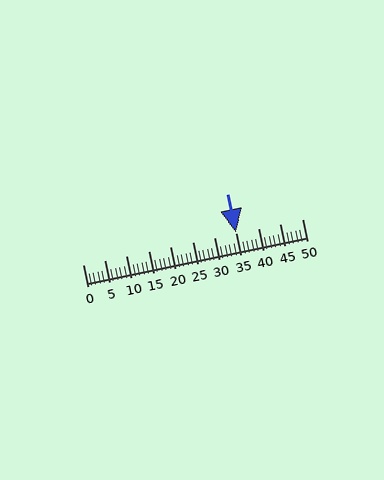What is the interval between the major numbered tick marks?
The major tick marks are spaced 5 units apart.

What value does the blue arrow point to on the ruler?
The blue arrow points to approximately 35.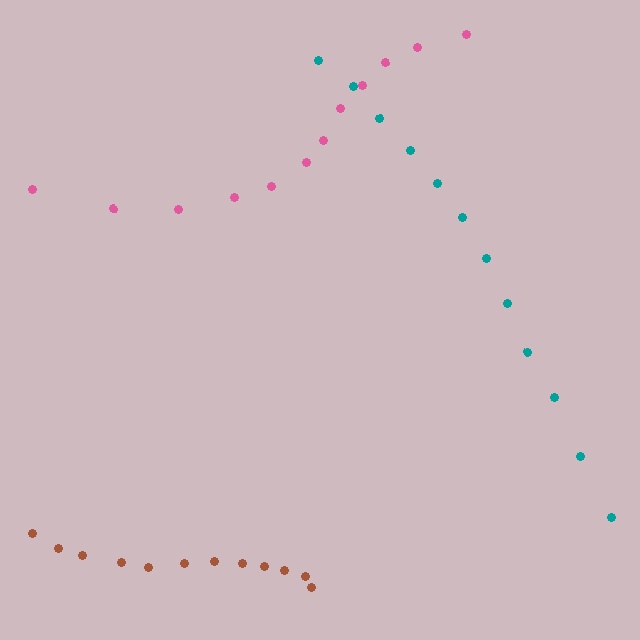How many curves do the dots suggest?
There are 3 distinct paths.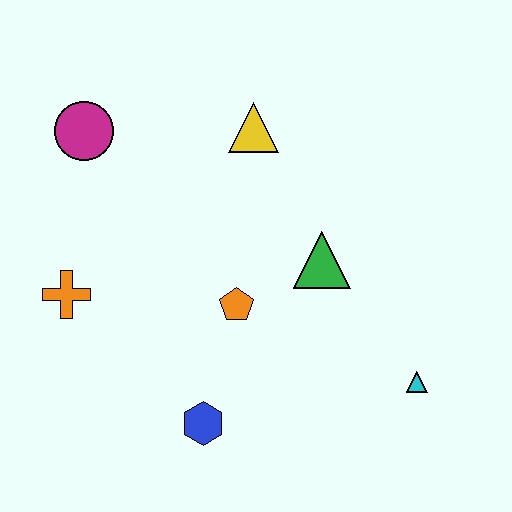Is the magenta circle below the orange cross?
No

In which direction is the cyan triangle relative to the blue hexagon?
The cyan triangle is to the right of the blue hexagon.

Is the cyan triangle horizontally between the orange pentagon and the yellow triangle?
No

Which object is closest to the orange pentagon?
The green triangle is closest to the orange pentagon.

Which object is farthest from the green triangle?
The magenta circle is farthest from the green triangle.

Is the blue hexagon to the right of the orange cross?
Yes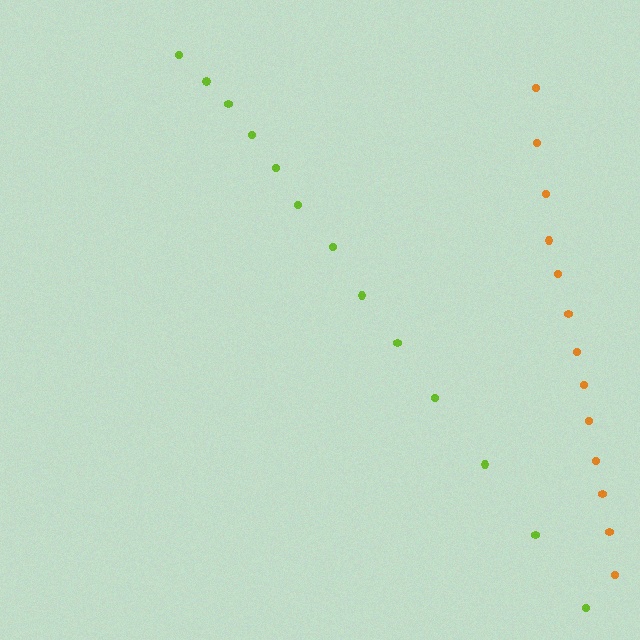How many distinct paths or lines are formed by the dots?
There are 2 distinct paths.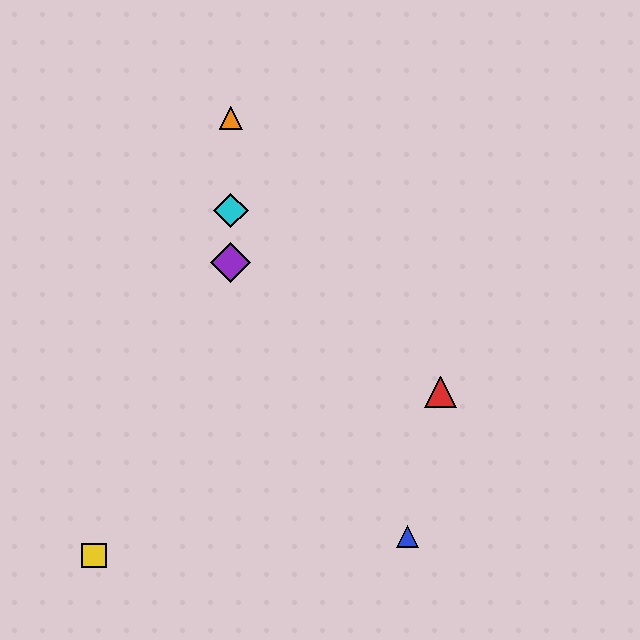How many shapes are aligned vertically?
4 shapes (the green diamond, the purple diamond, the orange triangle, the cyan diamond) are aligned vertically.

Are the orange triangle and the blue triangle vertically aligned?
No, the orange triangle is at x≈231 and the blue triangle is at x≈407.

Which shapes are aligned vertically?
The green diamond, the purple diamond, the orange triangle, the cyan diamond are aligned vertically.